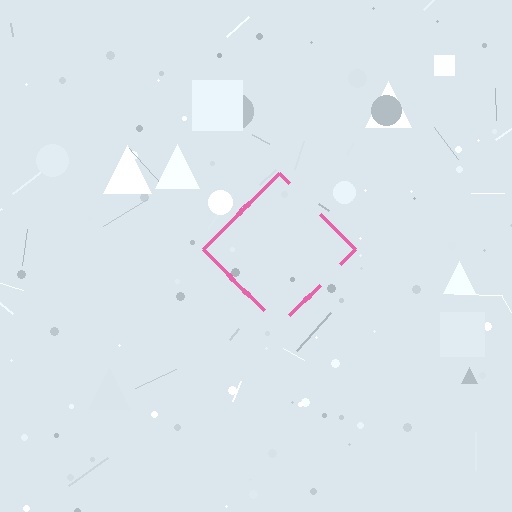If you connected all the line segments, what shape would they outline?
They would outline a diamond.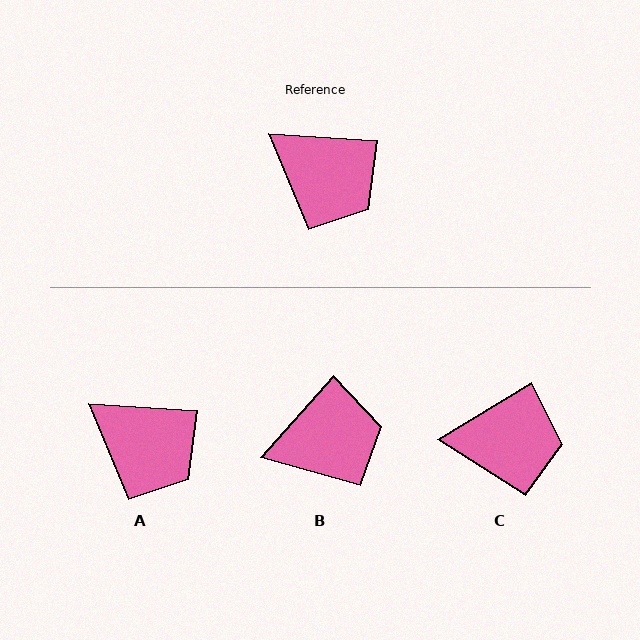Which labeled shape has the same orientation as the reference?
A.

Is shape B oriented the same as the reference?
No, it is off by about 52 degrees.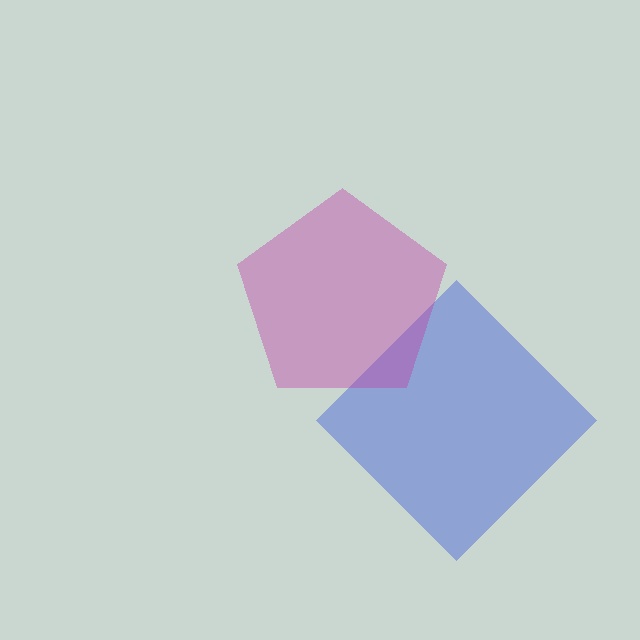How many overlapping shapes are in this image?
There are 2 overlapping shapes in the image.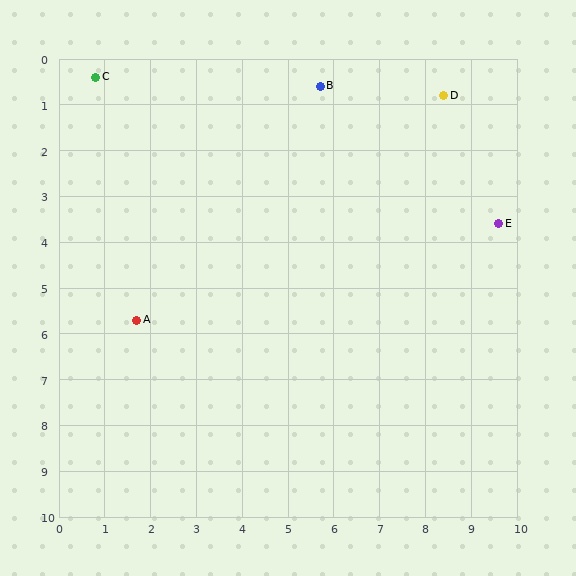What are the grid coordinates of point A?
Point A is at approximately (1.7, 5.7).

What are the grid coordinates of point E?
Point E is at approximately (9.6, 3.6).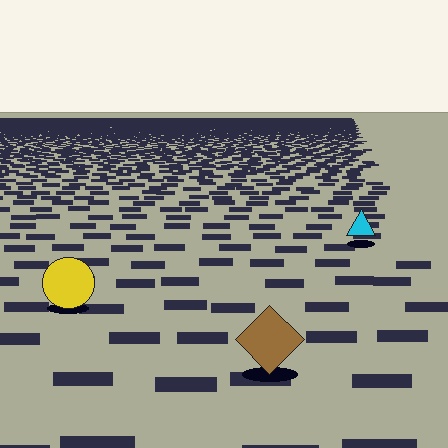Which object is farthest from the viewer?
The cyan triangle is farthest from the viewer. It appears smaller and the ground texture around it is denser.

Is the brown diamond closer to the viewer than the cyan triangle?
Yes. The brown diamond is closer — you can tell from the texture gradient: the ground texture is coarser near it.